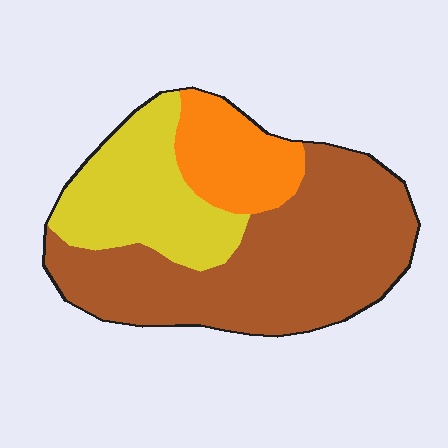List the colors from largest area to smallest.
From largest to smallest: brown, yellow, orange.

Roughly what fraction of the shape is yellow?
Yellow takes up between a sixth and a third of the shape.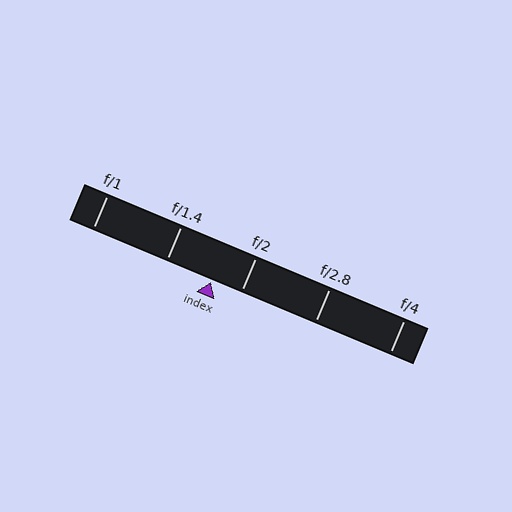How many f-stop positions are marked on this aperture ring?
There are 5 f-stop positions marked.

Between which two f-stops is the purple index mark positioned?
The index mark is between f/1.4 and f/2.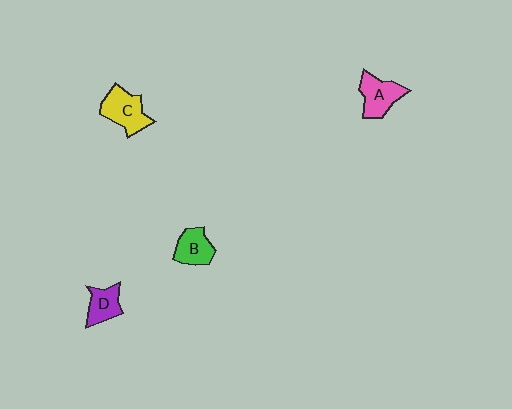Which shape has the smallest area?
Shape D (purple).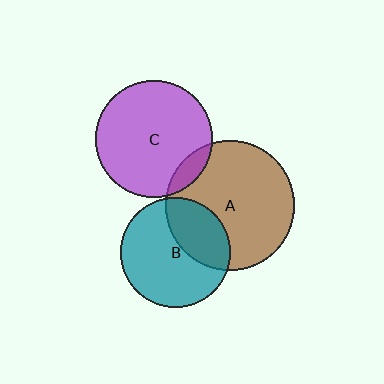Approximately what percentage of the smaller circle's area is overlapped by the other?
Approximately 10%.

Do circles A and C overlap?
Yes.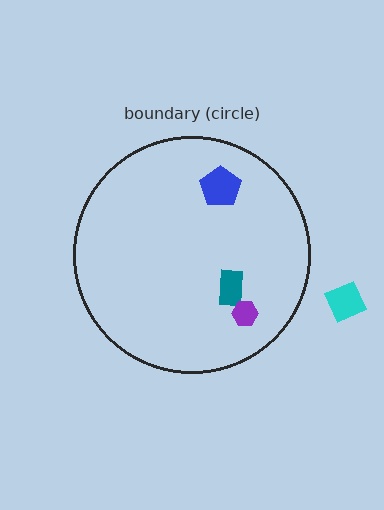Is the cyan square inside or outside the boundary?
Outside.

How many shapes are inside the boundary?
3 inside, 1 outside.